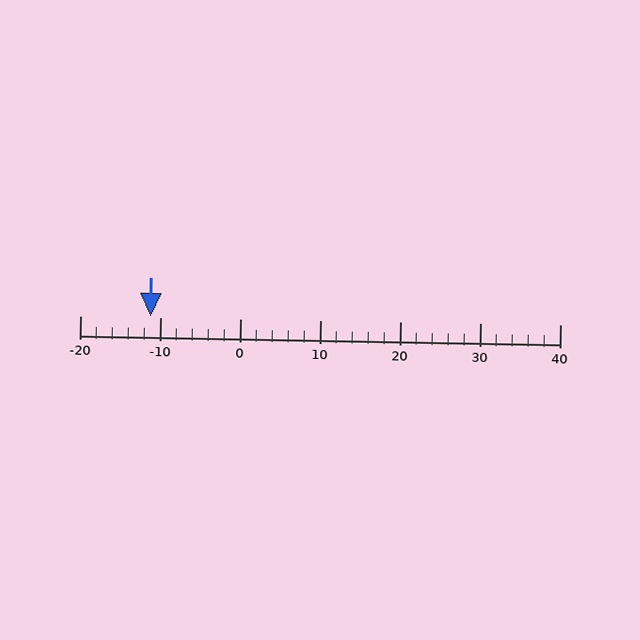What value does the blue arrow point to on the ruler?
The blue arrow points to approximately -11.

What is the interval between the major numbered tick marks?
The major tick marks are spaced 10 units apart.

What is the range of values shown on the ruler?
The ruler shows values from -20 to 40.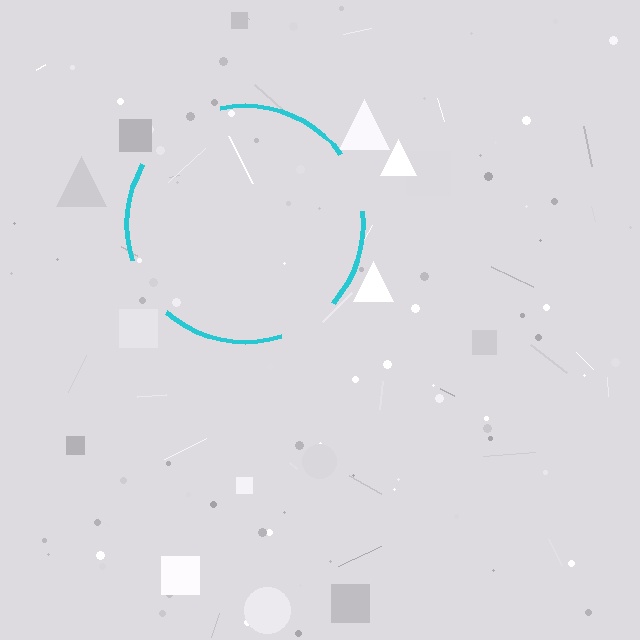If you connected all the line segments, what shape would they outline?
They would outline a circle.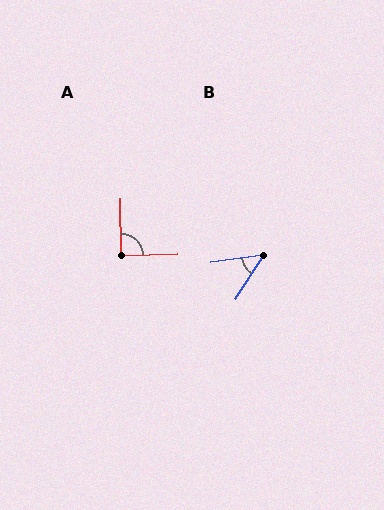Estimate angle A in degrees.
Approximately 90 degrees.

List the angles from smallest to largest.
B (50°), A (90°).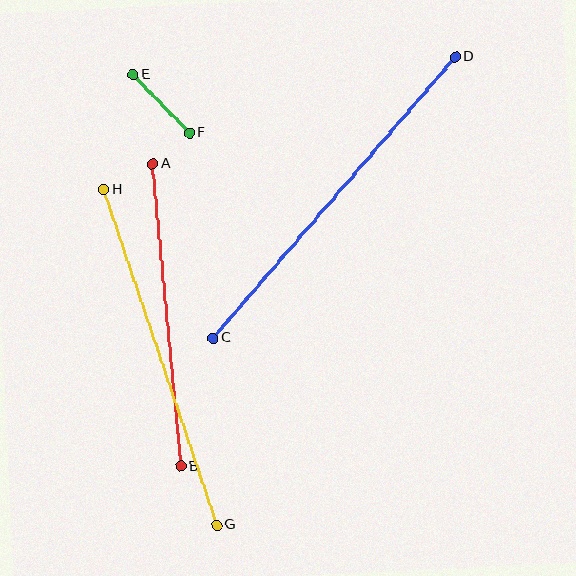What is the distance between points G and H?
The distance is approximately 354 pixels.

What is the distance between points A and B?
The distance is approximately 304 pixels.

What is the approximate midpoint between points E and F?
The midpoint is at approximately (161, 104) pixels.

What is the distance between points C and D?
The distance is approximately 371 pixels.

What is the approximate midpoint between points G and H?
The midpoint is at approximately (160, 357) pixels.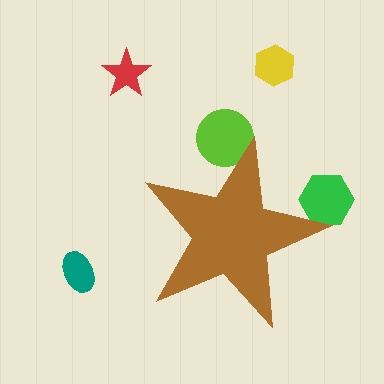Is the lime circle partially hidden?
Yes, the lime circle is partially hidden behind the brown star.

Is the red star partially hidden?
No, the red star is fully visible.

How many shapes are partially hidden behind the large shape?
2 shapes are partially hidden.